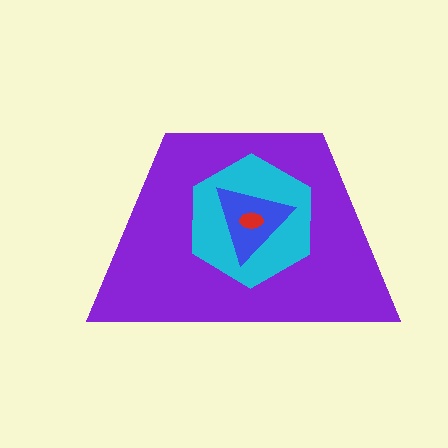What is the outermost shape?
The purple trapezoid.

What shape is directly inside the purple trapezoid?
The cyan hexagon.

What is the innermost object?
The red ellipse.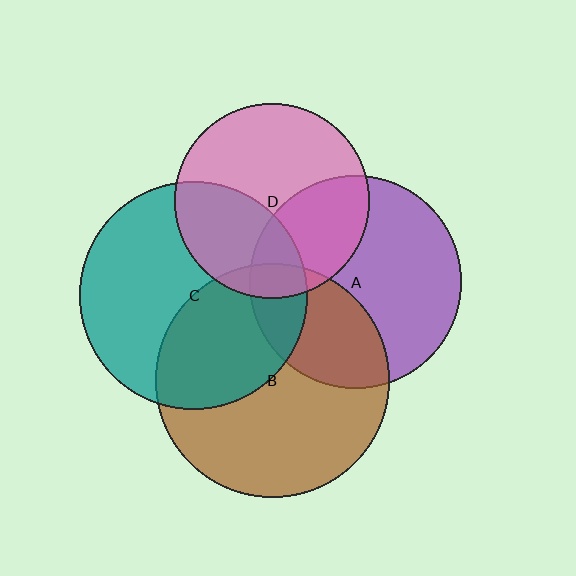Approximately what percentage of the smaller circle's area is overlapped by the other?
Approximately 40%.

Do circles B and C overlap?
Yes.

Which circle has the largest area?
Circle B (brown).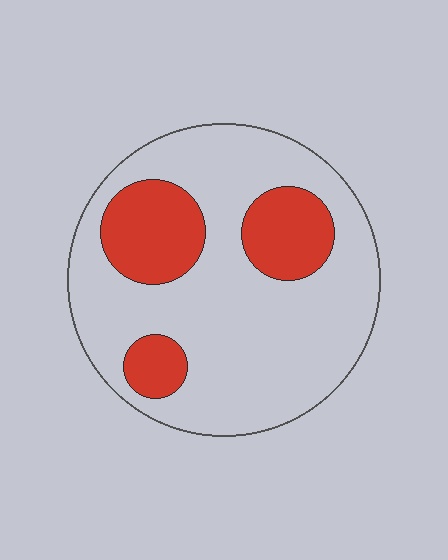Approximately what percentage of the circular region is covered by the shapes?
Approximately 25%.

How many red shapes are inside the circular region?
3.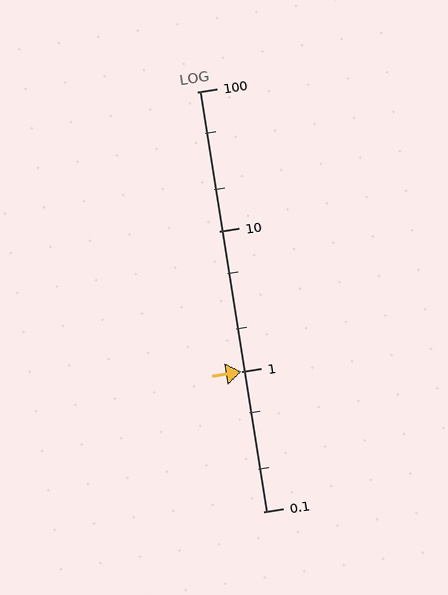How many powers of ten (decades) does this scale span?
The scale spans 3 decades, from 0.1 to 100.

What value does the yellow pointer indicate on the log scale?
The pointer indicates approximately 1.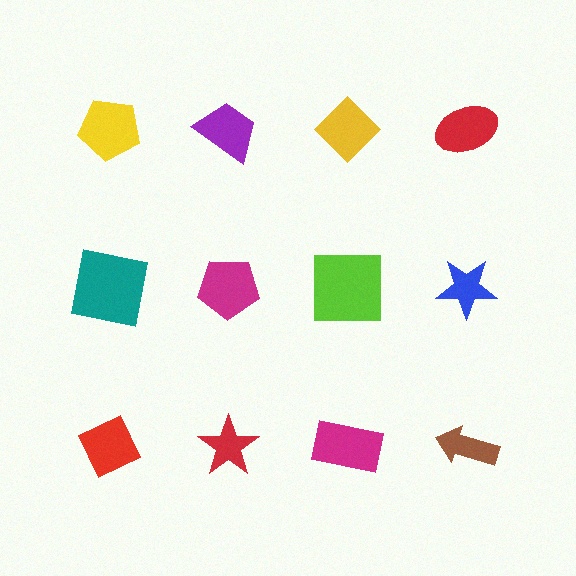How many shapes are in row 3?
4 shapes.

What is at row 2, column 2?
A magenta pentagon.